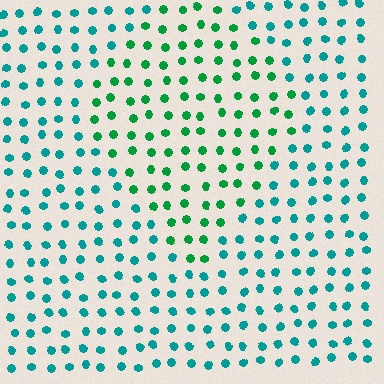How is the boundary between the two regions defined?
The boundary is defined purely by a slight shift in hue (about 35 degrees). Spacing, size, and orientation are identical on both sides.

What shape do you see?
I see a diamond.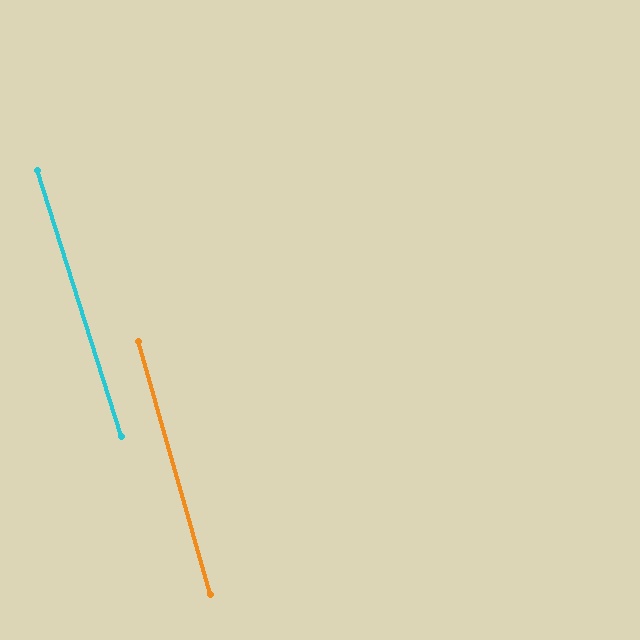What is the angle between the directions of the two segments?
Approximately 2 degrees.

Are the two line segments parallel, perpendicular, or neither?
Parallel — their directions differ by only 1.6°.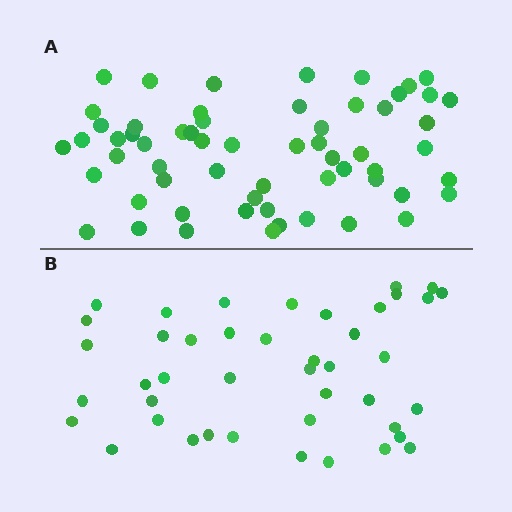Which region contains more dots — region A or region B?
Region A (the top region) has more dots.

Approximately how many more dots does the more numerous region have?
Region A has approximately 15 more dots than region B.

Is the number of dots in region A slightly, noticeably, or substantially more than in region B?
Region A has noticeably more, but not dramatically so. The ratio is roughly 1.4 to 1.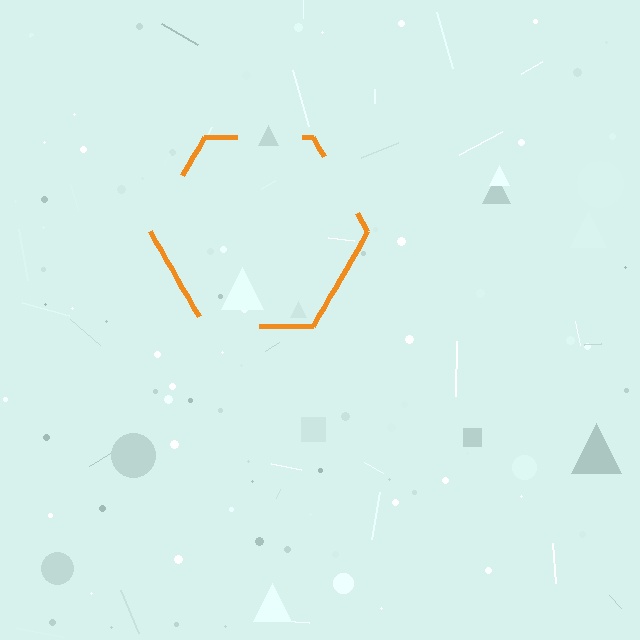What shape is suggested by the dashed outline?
The dashed outline suggests a hexagon.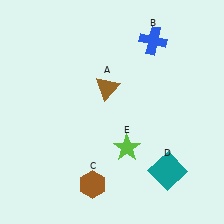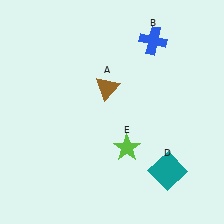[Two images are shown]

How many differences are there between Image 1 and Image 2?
There is 1 difference between the two images.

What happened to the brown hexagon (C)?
The brown hexagon (C) was removed in Image 2. It was in the bottom-left area of Image 1.